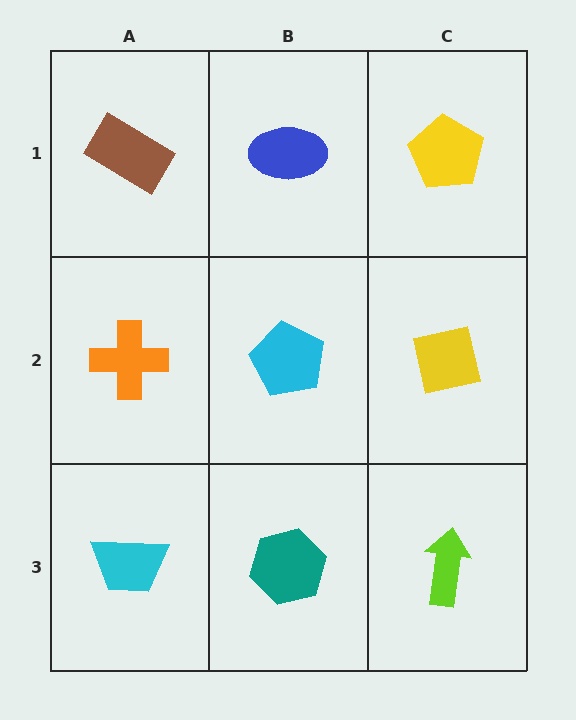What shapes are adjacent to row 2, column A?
A brown rectangle (row 1, column A), a cyan trapezoid (row 3, column A), a cyan pentagon (row 2, column B).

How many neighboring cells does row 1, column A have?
2.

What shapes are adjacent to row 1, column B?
A cyan pentagon (row 2, column B), a brown rectangle (row 1, column A), a yellow pentagon (row 1, column C).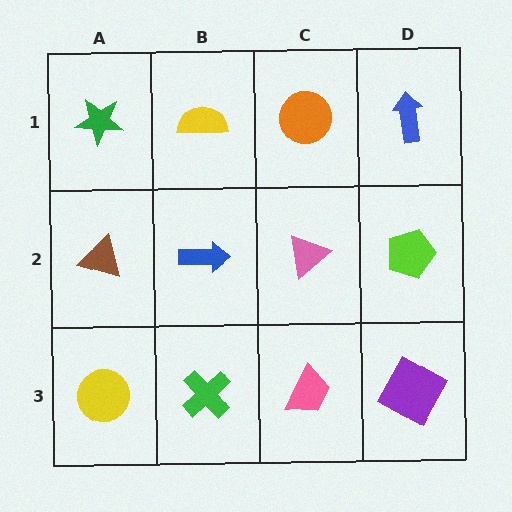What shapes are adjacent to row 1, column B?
A blue arrow (row 2, column B), a green star (row 1, column A), an orange circle (row 1, column C).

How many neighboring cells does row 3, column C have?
3.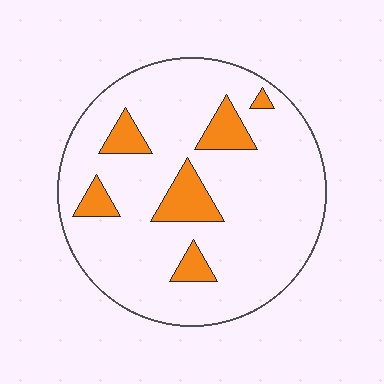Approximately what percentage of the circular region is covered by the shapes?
Approximately 15%.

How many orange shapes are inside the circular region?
6.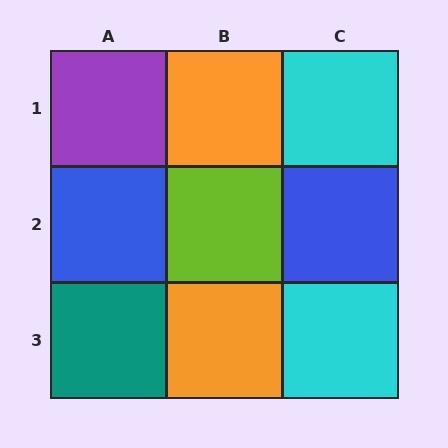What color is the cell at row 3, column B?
Orange.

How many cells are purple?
1 cell is purple.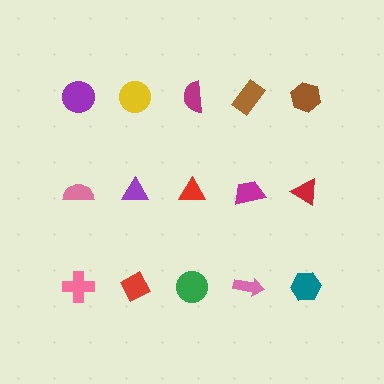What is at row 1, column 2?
A yellow circle.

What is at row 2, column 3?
A red triangle.